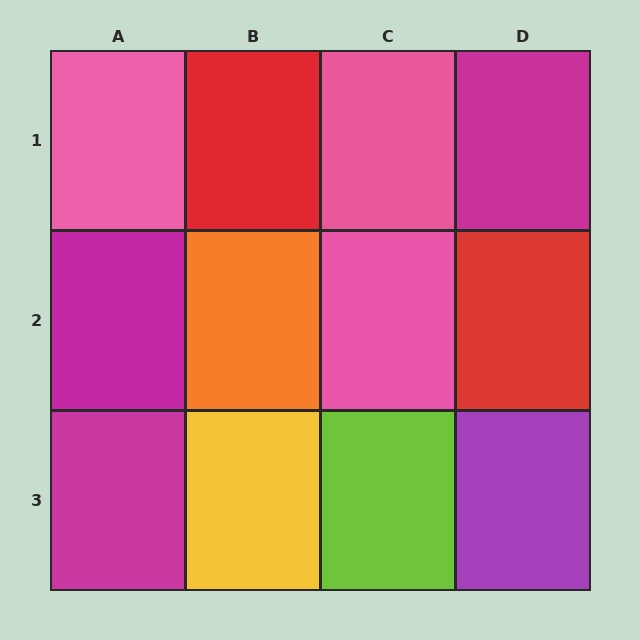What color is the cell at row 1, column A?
Pink.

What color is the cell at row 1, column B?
Red.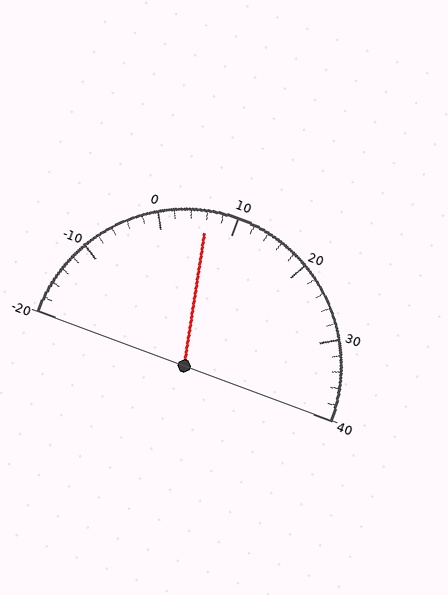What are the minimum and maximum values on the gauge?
The gauge ranges from -20 to 40.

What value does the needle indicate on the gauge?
The needle indicates approximately 6.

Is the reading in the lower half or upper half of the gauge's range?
The reading is in the lower half of the range (-20 to 40).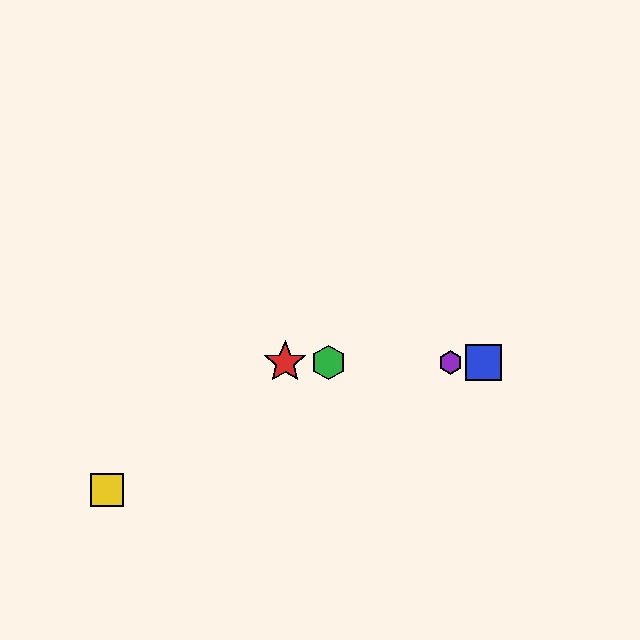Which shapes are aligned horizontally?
The red star, the blue square, the green hexagon, the purple hexagon are aligned horizontally.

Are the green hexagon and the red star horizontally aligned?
Yes, both are at y≈363.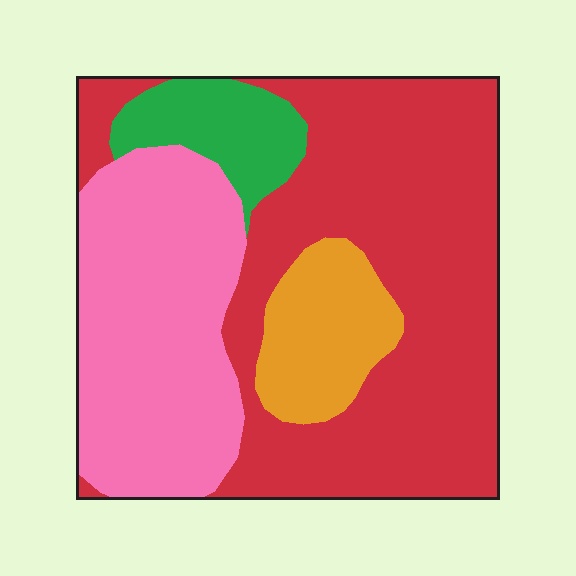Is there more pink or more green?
Pink.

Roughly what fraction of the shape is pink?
Pink covers about 30% of the shape.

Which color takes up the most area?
Red, at roughly 50%.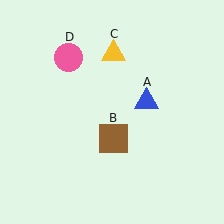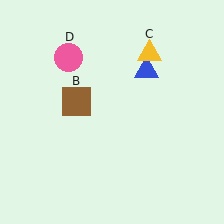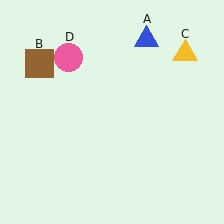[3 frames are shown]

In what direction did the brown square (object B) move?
The brown square (object B) moved up and to the left.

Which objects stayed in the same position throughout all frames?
Pink circle (object D) remained stationary.